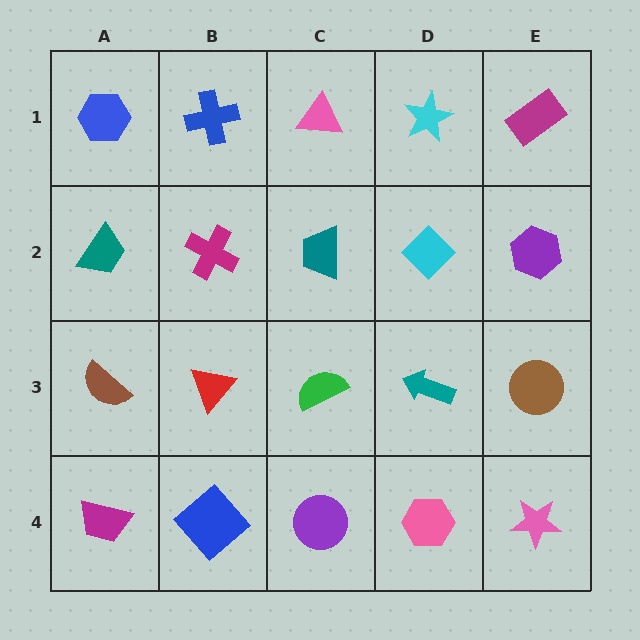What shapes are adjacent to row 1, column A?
A teal trapezoid (row 2, column A), a blue cross (row 1, column B).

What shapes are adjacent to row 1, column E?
A purple hexagon (row 2, column E), a cyan star (row 1, column D).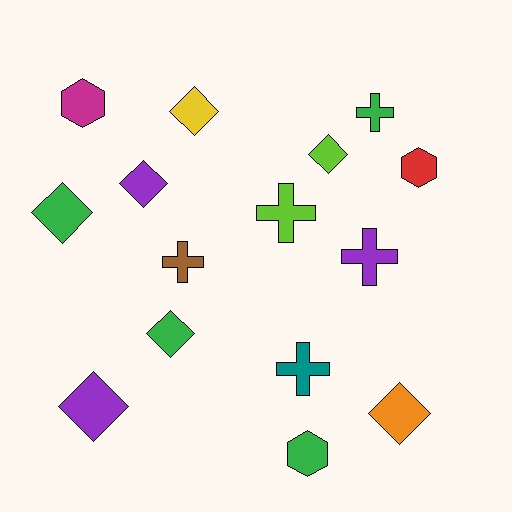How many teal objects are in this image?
There is 1 teal object.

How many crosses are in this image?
There are 5 crosses.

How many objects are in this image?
There are 15 objects.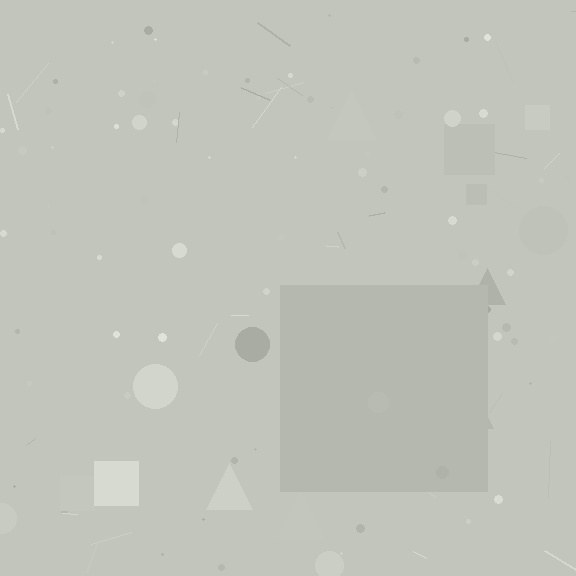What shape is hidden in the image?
A square is hidden in the image.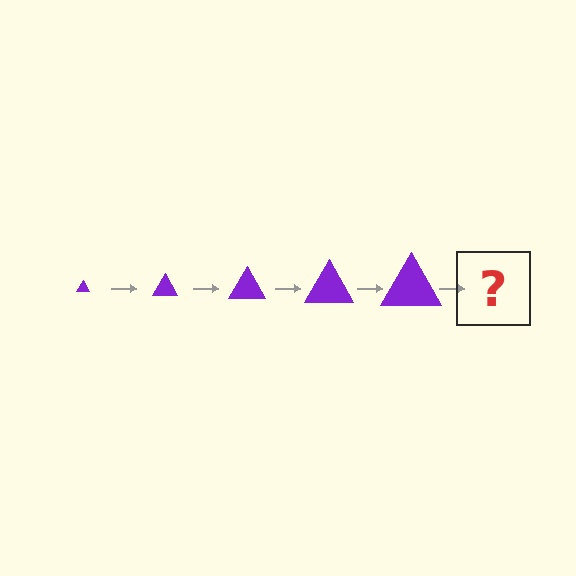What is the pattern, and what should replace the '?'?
The pattern is that the triangle gets progressively larger each step. The '?' should be a purple triangle, larger than the previous one.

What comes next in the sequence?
The next element should be a purple triangle, larger than the previous one.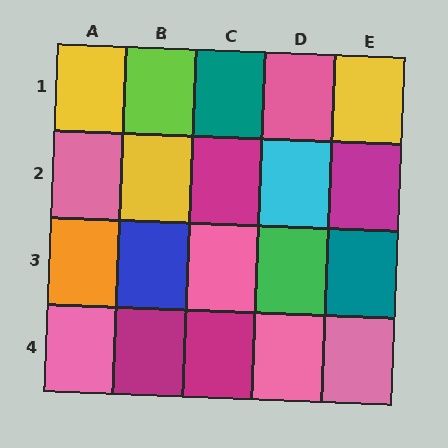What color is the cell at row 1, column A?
Yellow.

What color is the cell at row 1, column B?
Lime.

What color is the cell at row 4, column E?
Pink.